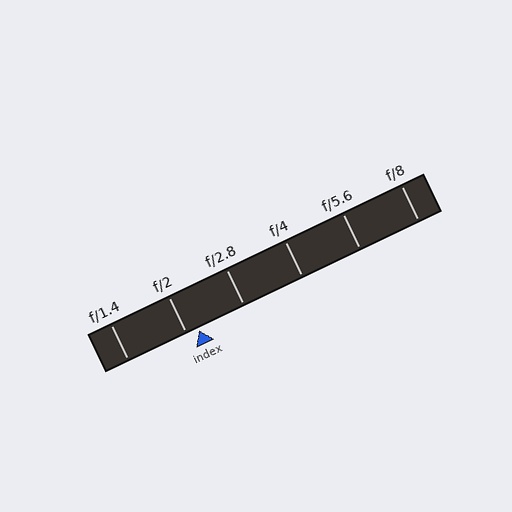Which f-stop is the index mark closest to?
The index mark is closest to f/2.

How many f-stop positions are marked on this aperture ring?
There are 6 f-stop positions marked.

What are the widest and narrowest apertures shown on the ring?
The widest aperture shown is f/1.4 and the narrowest is f/8.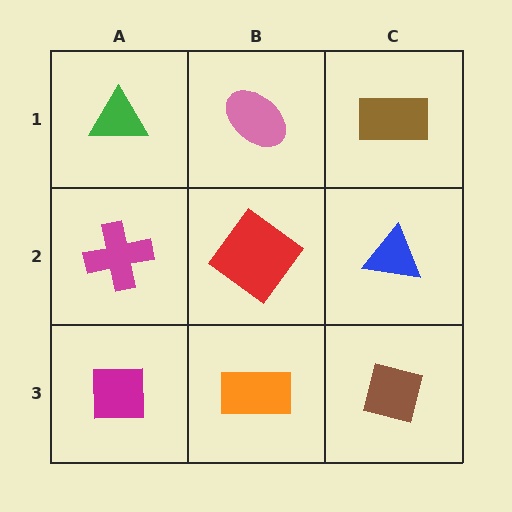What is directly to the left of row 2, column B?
A magenta cross.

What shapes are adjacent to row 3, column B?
A red diamond (row 2, column B), a magenta square (row 3, column A), a brown square (row 3, column C).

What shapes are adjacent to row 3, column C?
A blue triangle (row 2, column C), an orange rectangle (row 3, column B).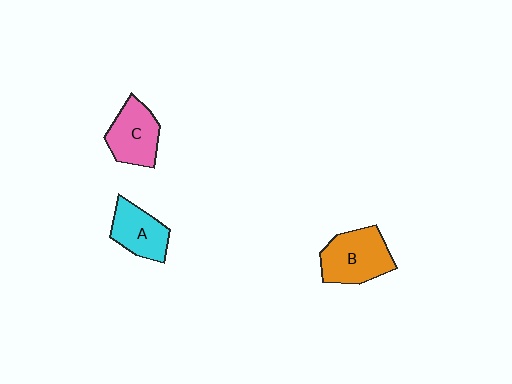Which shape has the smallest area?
Shape A (cyan).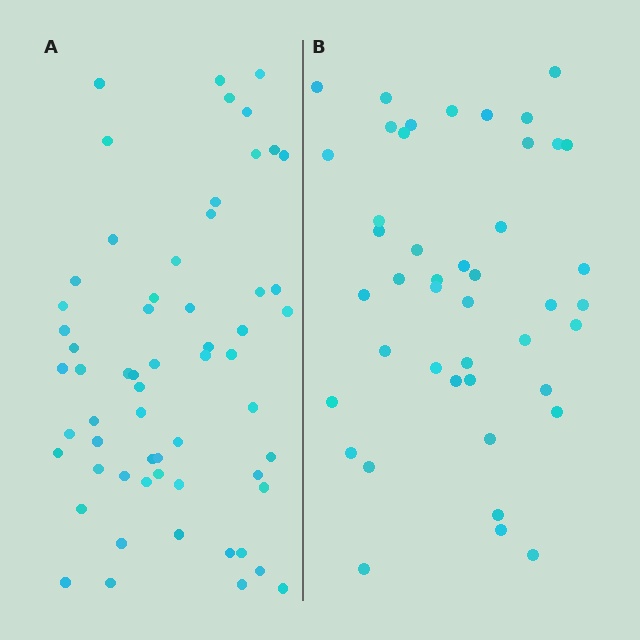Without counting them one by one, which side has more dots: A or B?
Region A (the left region) has more dots.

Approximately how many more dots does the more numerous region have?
Region A has approximately 15 more dots than region B.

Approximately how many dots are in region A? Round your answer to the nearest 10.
About 60 dots.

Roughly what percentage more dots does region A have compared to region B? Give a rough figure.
About 35% more.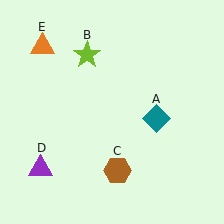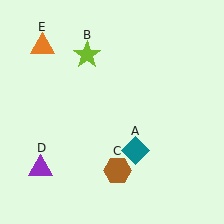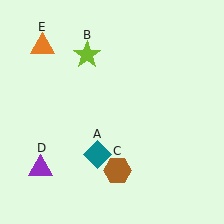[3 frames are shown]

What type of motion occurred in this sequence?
The teal diamond (object A) rotated clockwise around the center of the scene.